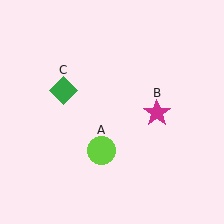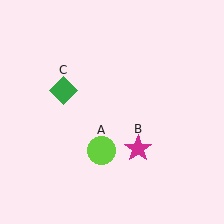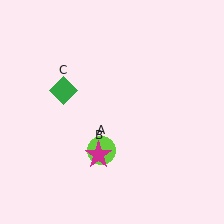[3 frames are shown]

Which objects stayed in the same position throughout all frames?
Lime circle (object A) and green diamond (object C) remained stationary.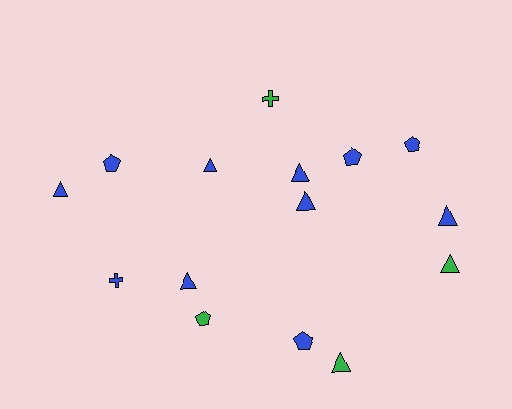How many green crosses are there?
There is 1 green cross.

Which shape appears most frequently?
Triangle, with 8 objects.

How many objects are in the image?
There are 15 objects.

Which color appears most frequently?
Blue, with 11 objects.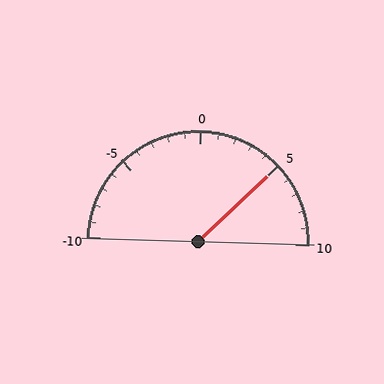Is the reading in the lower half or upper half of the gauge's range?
The reading is in the upper half of the range (-10 to 10).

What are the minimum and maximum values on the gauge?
The gauge ranges from -10 to 10.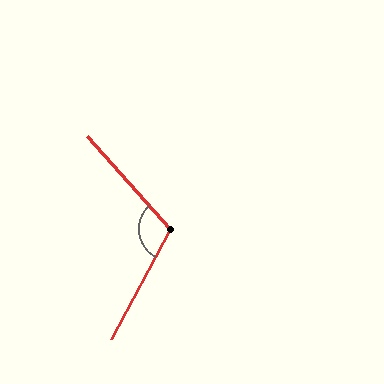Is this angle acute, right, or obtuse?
It is obtuse.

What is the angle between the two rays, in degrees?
Approximately 109 degrees.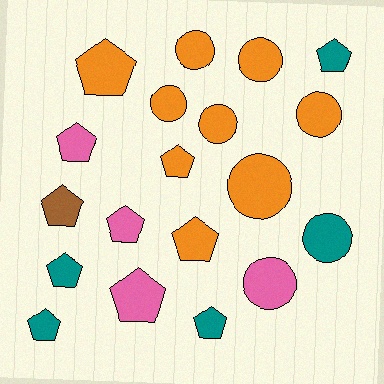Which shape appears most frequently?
Pentagon, with 11 objects.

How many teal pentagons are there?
There are 4 teal pentagons.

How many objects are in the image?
There are 19 objects.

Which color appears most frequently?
Orange, with 9 objects.